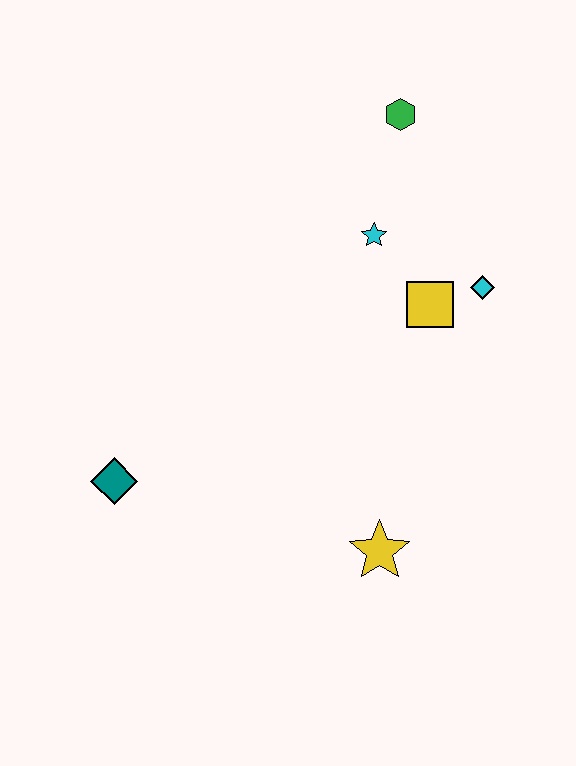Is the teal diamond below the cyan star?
Yes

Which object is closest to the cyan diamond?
The yellow square is closest to the cyan diamond.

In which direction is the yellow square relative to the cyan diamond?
The yellow square is to the left of the cyan diamond.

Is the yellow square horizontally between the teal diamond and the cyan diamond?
Yes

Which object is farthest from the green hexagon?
The teal diamond is farthest from the green hexagon.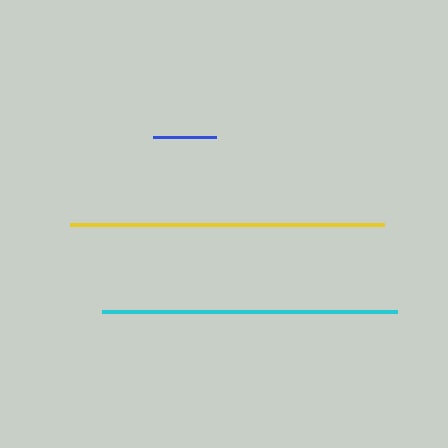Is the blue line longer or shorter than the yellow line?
The yellow line is longer than the blue line.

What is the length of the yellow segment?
The yellow segment is approximately 314 pixels long.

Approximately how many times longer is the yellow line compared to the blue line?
The yellow line is approximately 5.0 times the length of the blue line.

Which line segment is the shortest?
The blue line is the shortest at approximately 63 pixels.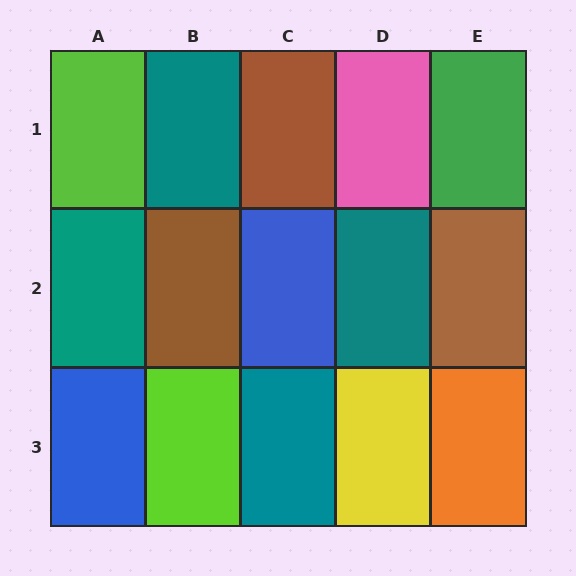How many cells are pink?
1 cell is pink.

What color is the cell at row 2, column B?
Brown.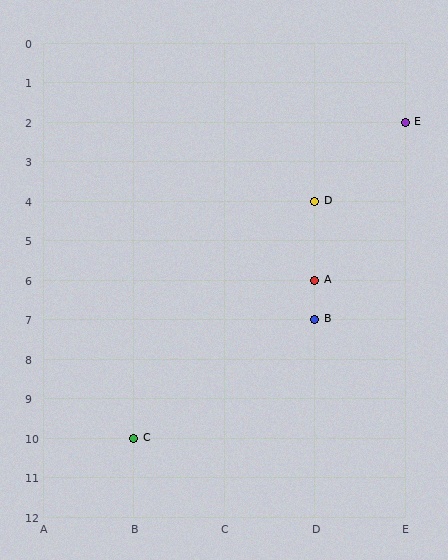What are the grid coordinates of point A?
Point A is at grid coordinates (D, 6).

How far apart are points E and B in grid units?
Points E and B are 1 column and 5 rows apart (about 5.1 grid units diagonally).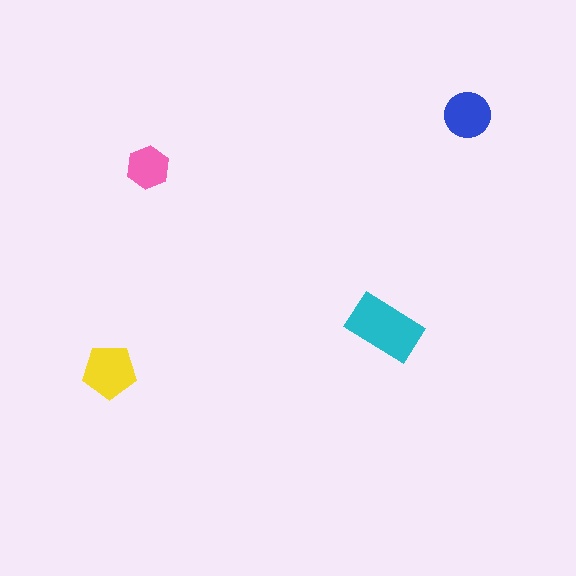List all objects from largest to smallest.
The cyan rectangle, the yellow pentagon, the blue circle, the pink hexagon.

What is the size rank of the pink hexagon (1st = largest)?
4th.